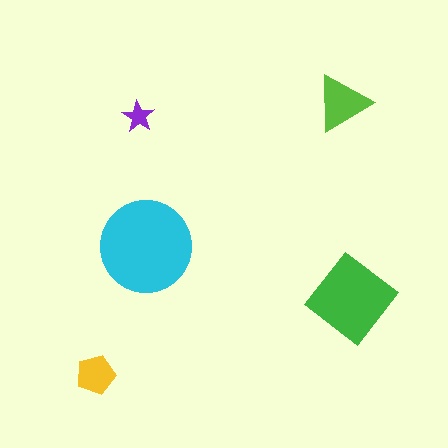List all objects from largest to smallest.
The cyan circle, the green diamond, the lime triangle, the yellow pentagon, the purple star.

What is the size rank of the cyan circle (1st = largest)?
1st.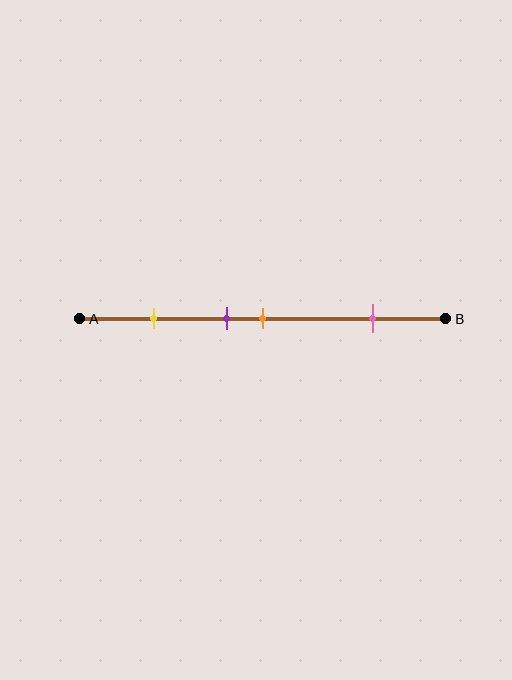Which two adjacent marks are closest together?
The purple and orange marks are the closest adjacent pair.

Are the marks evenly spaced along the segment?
No, the marks are not evenly spaced.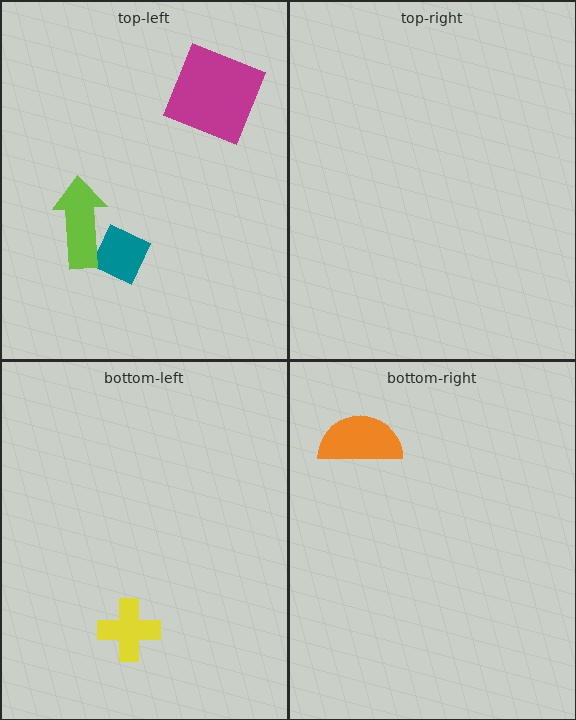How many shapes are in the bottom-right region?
1.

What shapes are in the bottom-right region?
The orange semicircle.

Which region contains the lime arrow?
The top-left region.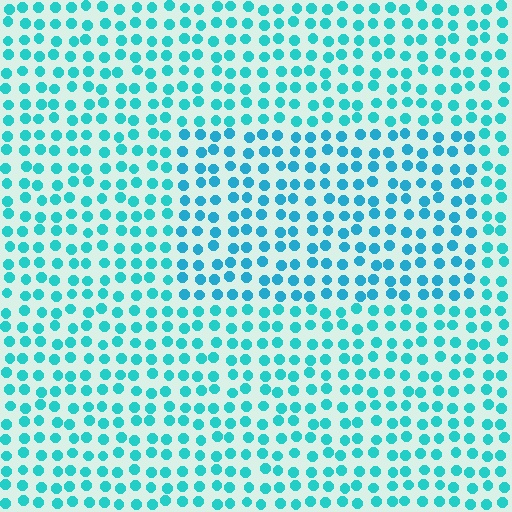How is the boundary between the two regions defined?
The boundary is defined purely by a slight shift in hue (about 16 degrees). Spacing, size, and orientation are identical on both sides.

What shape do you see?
I see a rectangle.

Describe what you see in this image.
The image is filled with small cyan elements in a uniform arrangement. A rectangle-shaped region is visible where the elements are tinted to a slightly different hue, forming a subtle color boundary.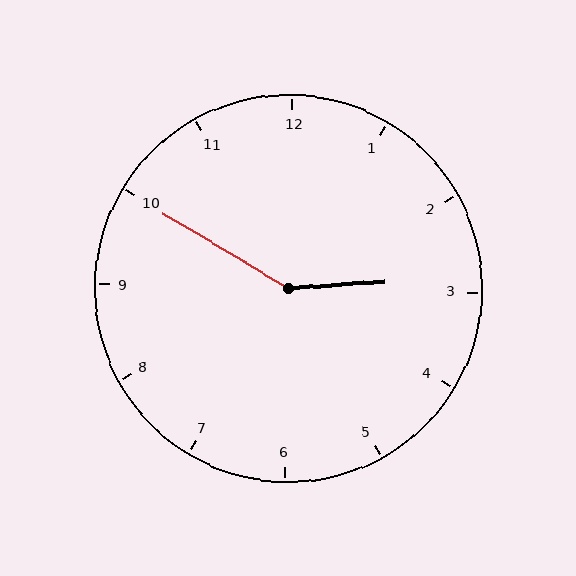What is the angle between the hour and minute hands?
Approximately 145 degrees.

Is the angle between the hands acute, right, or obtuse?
It is obtuse.